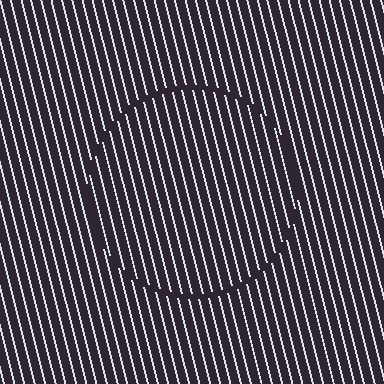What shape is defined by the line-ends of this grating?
An illusory circle. The interior of the shape contains the same grating, shifted by half a period — the contour is defined by the phase discontinuity where line-ends from the inner and outer gratings abut.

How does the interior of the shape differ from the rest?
The interior of the shape contains the same grating, shifted by half a period — the contour is defined by the phase discontinuity where line-ends from the inner and outer gratings abut.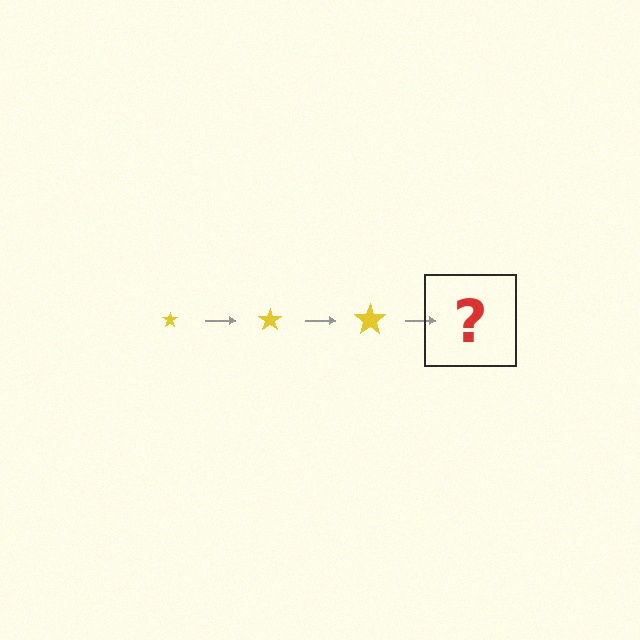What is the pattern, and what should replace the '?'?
The pattern is that the star gets progressively larger each step. The '?' should be a yellow star, larger than the previous one.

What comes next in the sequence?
The next element should be a yellow star, larger than the previous one.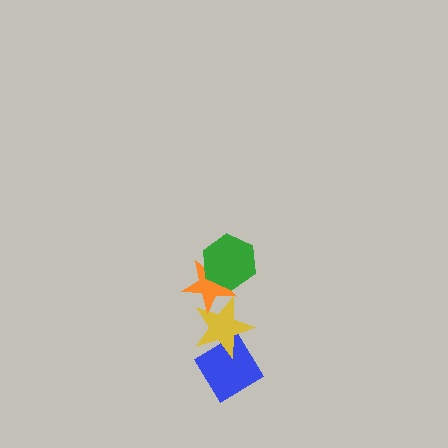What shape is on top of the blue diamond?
The yellow star is on top of the blue diamond.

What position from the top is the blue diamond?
The blue diamond is 4th from the top.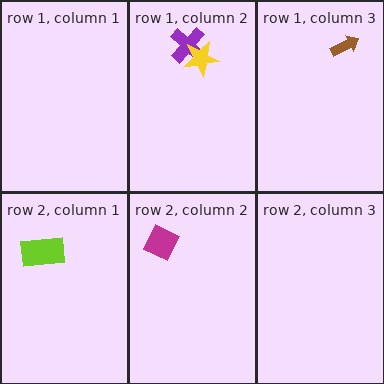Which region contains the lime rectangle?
The row 2, column 1 region.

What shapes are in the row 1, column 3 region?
The brown arrow.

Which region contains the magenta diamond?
The row 2, column 2 region.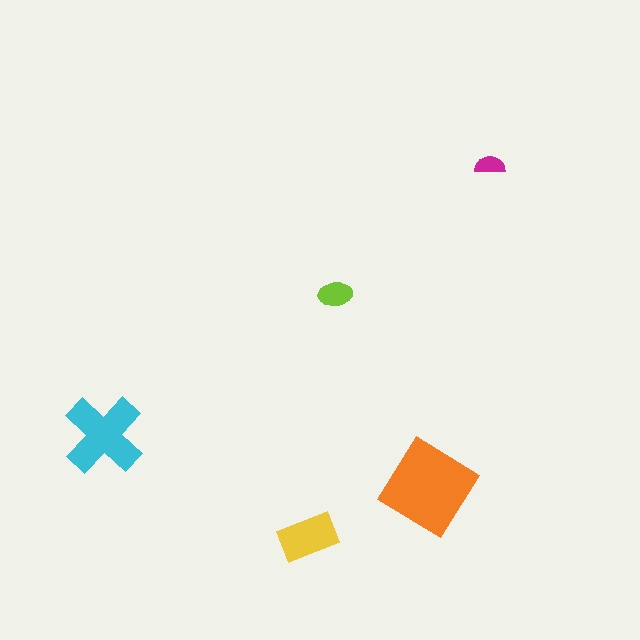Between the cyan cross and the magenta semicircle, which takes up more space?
The cyan cross.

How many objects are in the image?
There are 5 objects in the image.